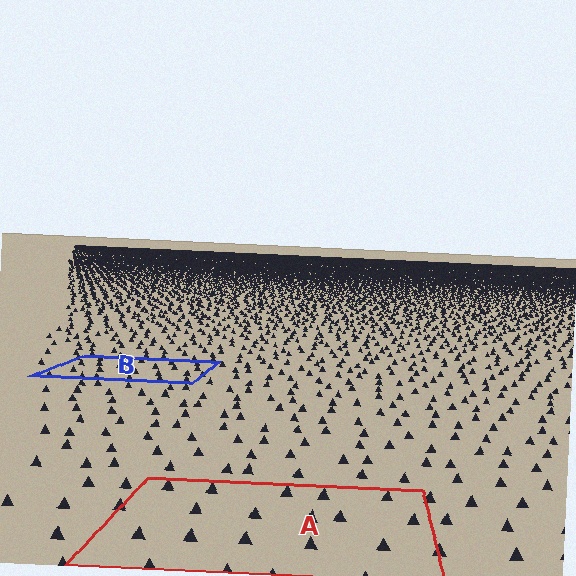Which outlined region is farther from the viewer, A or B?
Region B is farther from the viewer — the texture elements inside it appear smaller and more densely packed.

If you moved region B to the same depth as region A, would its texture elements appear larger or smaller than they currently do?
They would appear larger. At a closer depth, the same texture elements are projected at a bigger on-screen size.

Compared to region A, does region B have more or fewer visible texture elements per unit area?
Region B has more texture elements per unit area — they are packed more densely because it is farther away.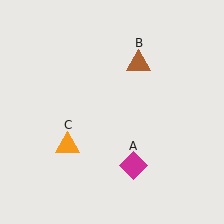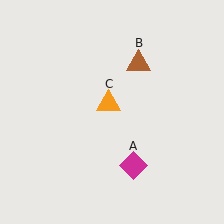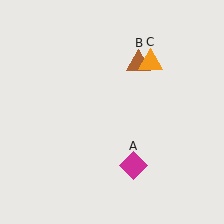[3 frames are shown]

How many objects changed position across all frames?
1 object changed position: orange triangle (object C).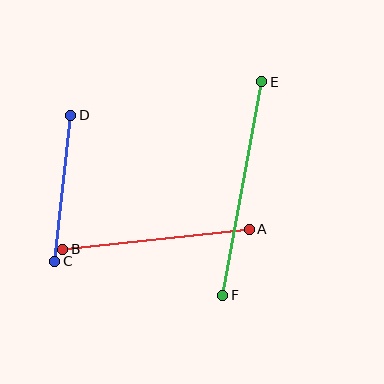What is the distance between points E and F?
The distance is approximately 217 pixels.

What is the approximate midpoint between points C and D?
The midpoint is at approximately (63, 188) pixels.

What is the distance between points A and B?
The distance is approximately 188 pixels.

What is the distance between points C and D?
The distance is approximately 147 pixels.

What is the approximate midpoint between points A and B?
The midpoint is at approximately (156, 239) pixels.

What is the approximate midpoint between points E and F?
The midpoint is at approximately (242, 189) pixels.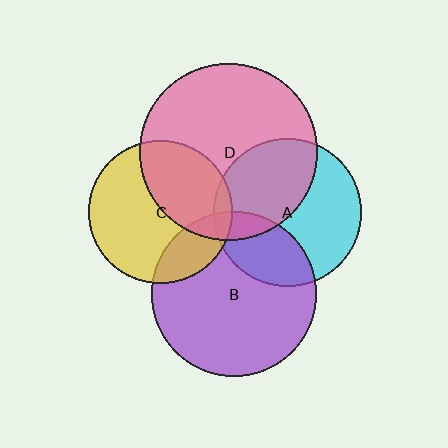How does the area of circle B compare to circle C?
Approximately 1.3 times.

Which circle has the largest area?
Circle D (pink).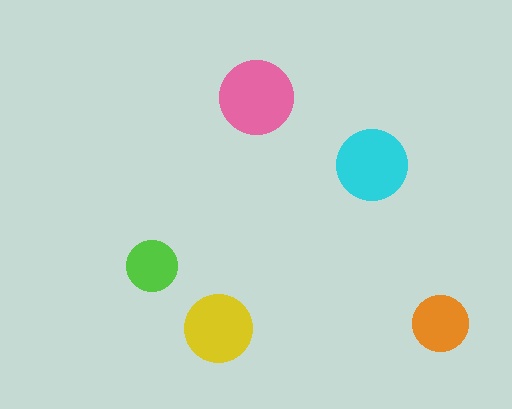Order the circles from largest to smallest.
the pink one, the cyan one, the yellow one, the orange one, the lime one.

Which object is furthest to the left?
The lime circle is leftmost.